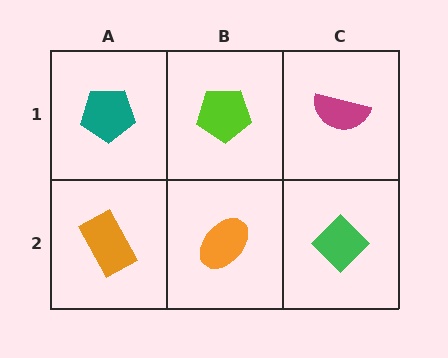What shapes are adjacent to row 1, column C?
A green diamond (row 2, column C), a lime pentagon (row 1, column B).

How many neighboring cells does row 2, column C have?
2.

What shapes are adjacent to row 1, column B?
An orange ellipse (row 2, column B), a teal pentagon (row 1, column A), a magenta semicircle (row 1, column C).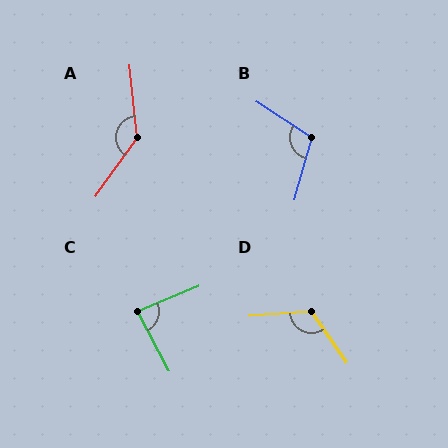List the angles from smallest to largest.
C (85°), B (107°), D (121°), A (139°).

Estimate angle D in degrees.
Approximately 121 degrees.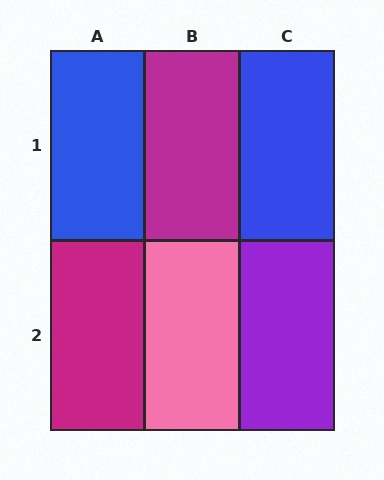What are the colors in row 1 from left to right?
Blue, magenta, blue.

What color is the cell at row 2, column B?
Pink.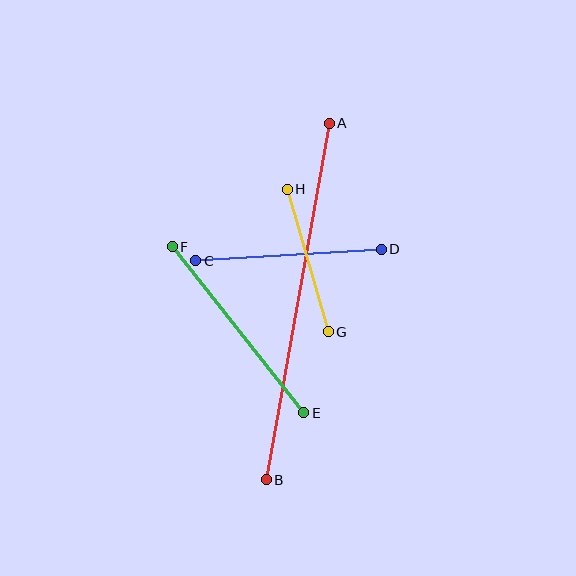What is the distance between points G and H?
The distance is approximately 148 pixels.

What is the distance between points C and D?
The distance is approximately 186 pixels.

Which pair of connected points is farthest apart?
Points A and B are farthest apart.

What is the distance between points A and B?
The distance is approximately 362 pixels.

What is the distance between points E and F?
The distance is approximately 212 pixels.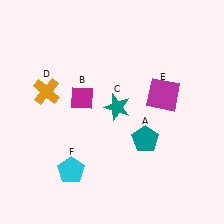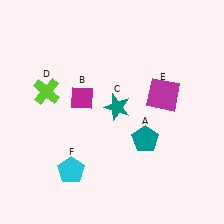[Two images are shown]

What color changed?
The cross (D) changed from orange in Image 1 to lime in Image 2.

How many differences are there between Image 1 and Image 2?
There is 1 difference between the two images.